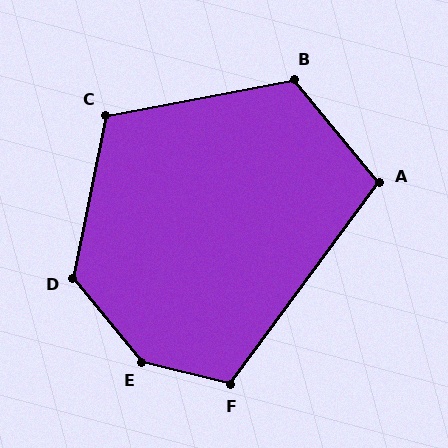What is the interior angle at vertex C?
Approximately 112 degrees (obtuse).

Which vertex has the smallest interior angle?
A, at approximately 104 degrees.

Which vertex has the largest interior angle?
E, at approximately 144 degrees.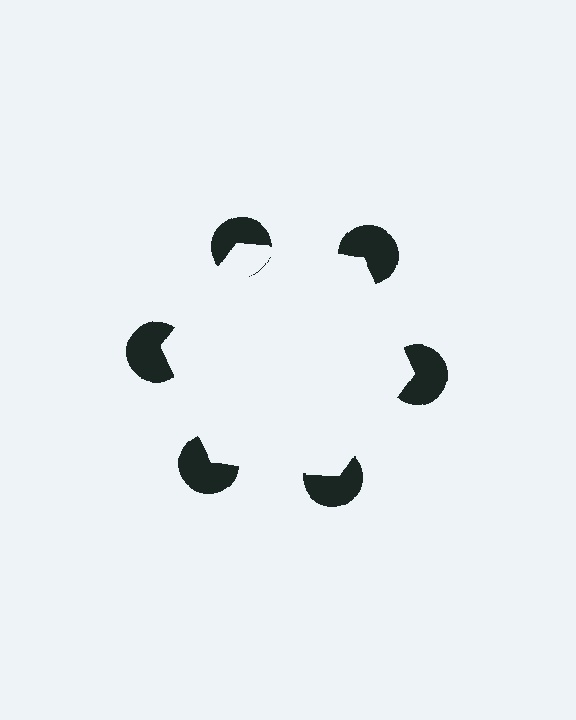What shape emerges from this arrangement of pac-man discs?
An illusory hexagon — its edges are inferred from the aligned wedge cuts in the pac-man discs, not physically drawn.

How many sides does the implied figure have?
6 sides.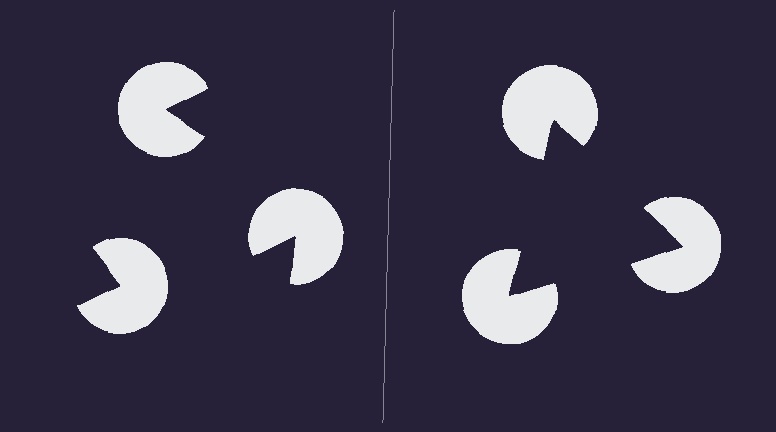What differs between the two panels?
The pac-man discs are positioned identically on both sides; only the wedge orientations differ. On the right they align to a triangle; on the left they are misaligned.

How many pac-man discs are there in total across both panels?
6 — 3 on each side.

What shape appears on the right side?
An illusory triangle.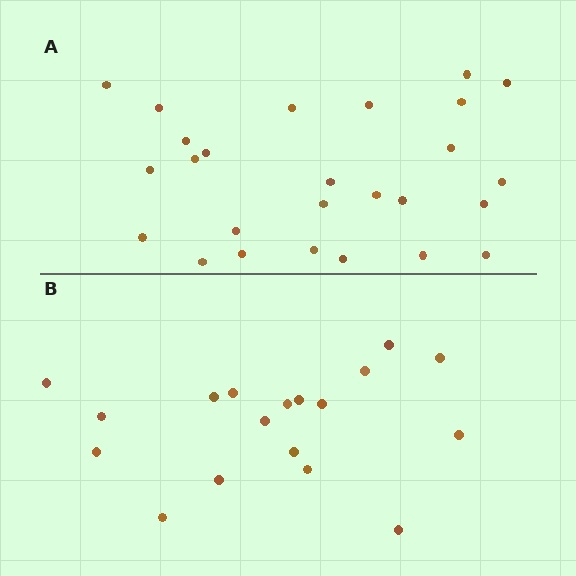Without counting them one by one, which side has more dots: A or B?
Region A (the top region) has more dots.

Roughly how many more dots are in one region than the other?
Region A has roughly 8 or so more dots than region B.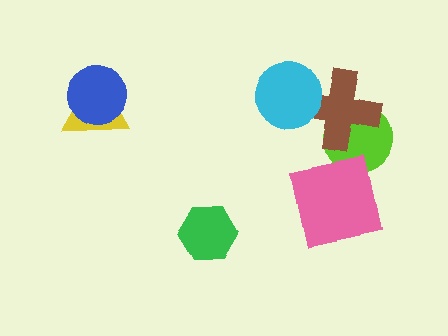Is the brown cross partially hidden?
Yes, it is partially covered by another shape.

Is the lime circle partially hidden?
Yes, it is partially covered by another shape.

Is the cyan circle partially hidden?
No, no other shape covers it.